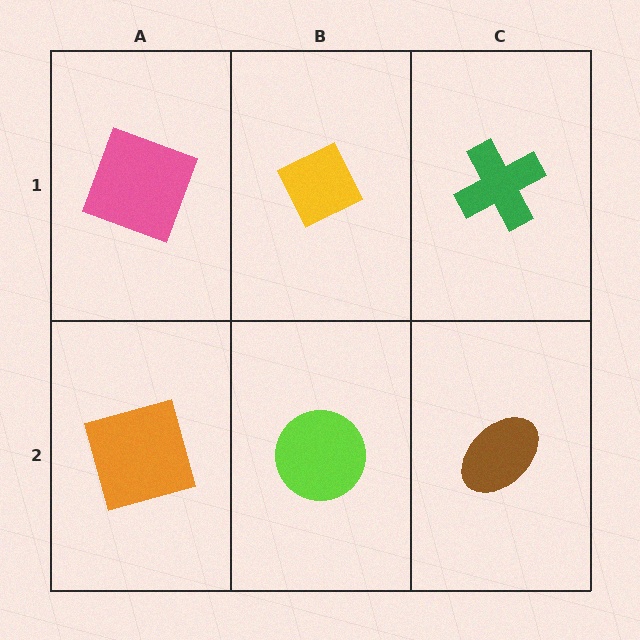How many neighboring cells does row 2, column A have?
2.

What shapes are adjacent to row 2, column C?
A green cross (row 1, column C), a lime circle (row 2, column B).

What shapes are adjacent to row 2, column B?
A yellow diamond (row 1, column B), an orange square (row 2, column A), a brown ellipse (row 2, column C).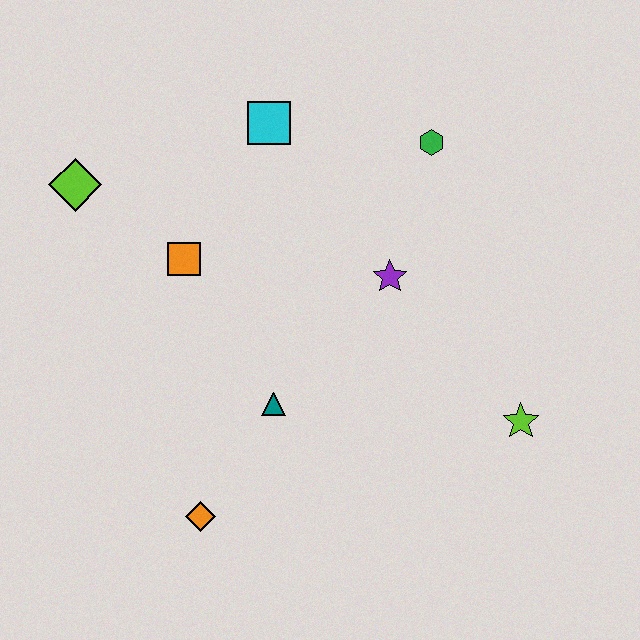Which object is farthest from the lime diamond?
The lime star is farthest from the lime diamond.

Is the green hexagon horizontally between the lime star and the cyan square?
Yes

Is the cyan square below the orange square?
No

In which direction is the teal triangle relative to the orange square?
The teal triangle is below the orange square.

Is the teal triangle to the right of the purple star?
No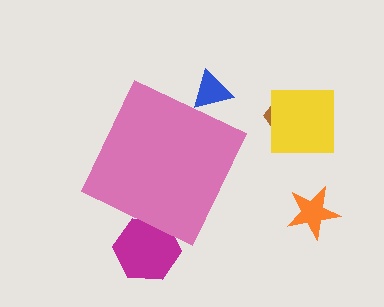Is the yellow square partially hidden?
No, the yellow square is fully visible.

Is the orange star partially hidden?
No, the orange star is fully visible.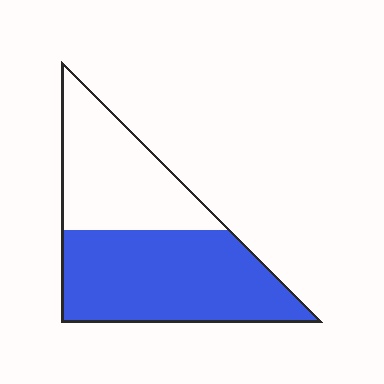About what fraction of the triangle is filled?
About three fifths (3/5).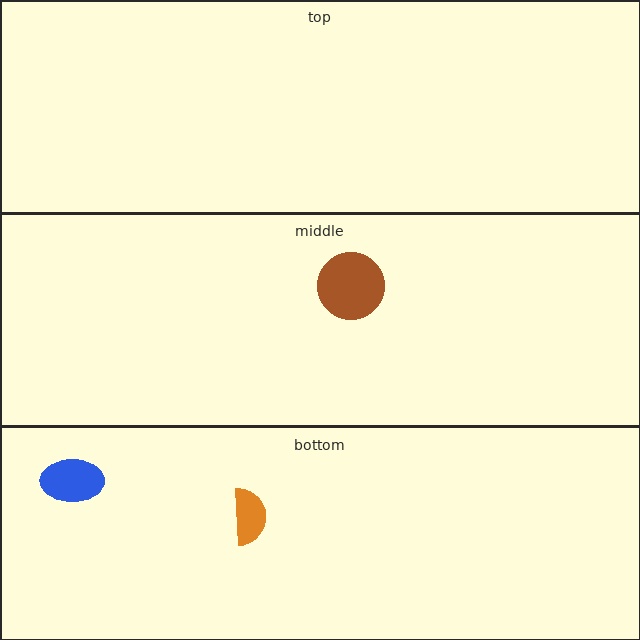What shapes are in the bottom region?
The orange semicircle, the blue ellipse.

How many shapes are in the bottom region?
2.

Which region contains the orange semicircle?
The bottom region.